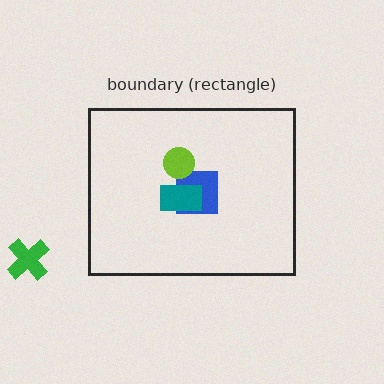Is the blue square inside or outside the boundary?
Inside.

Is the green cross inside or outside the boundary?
Outside.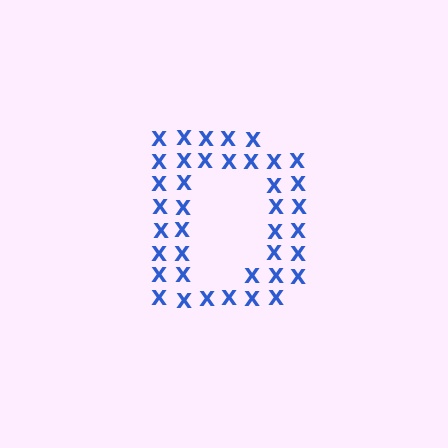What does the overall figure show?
The overall figure shows the letter D.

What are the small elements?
The small elements are letter X's.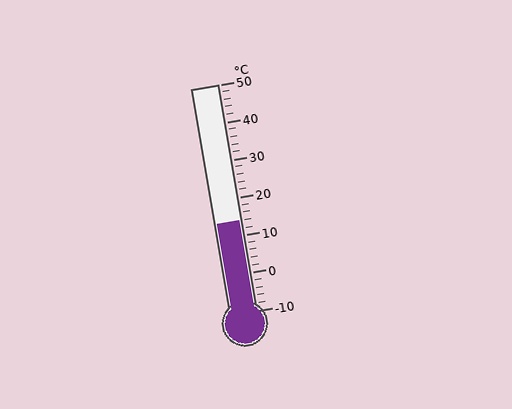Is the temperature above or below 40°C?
The temperature is below 40°C.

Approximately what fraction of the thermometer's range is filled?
The thermometer is filled to approximately 40% of its range.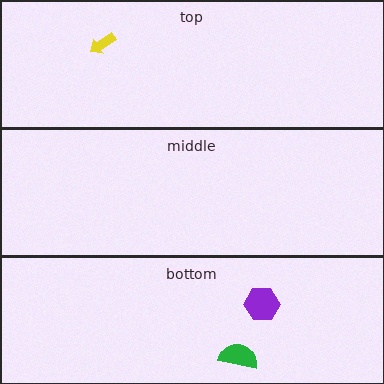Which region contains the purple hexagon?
The bottom region.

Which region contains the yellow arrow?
The top region.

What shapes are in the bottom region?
The green semicircle, the purple hexagon.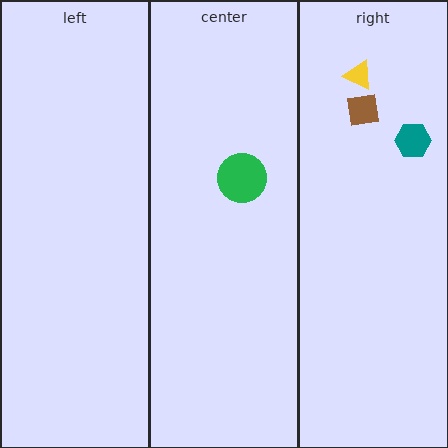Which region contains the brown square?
The right region.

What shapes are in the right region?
The teal hexagon, the yellow triangle, the brown square.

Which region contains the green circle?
The center region.